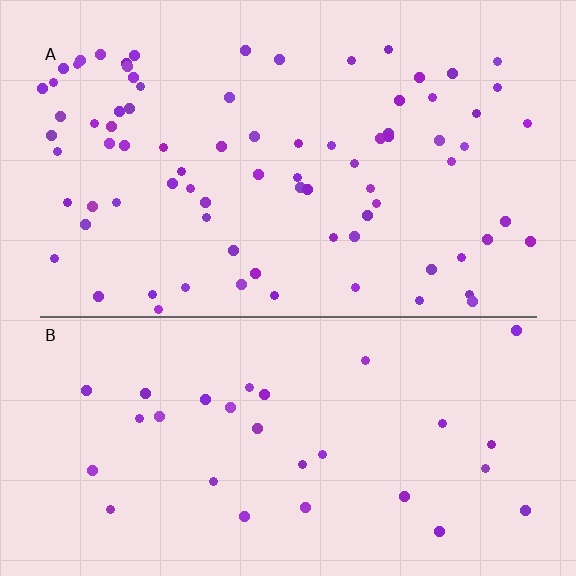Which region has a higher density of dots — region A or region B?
A (the top).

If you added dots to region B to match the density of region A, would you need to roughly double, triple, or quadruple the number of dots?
Approximately triple.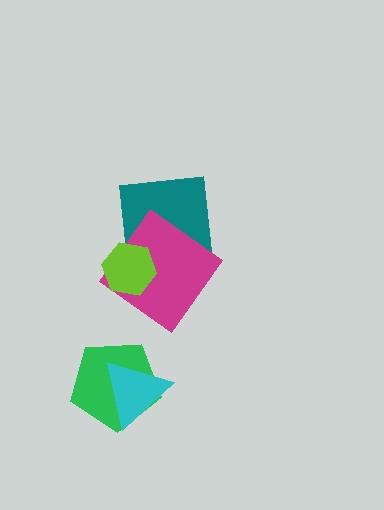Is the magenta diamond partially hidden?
Yes, it is partially covered by another shape.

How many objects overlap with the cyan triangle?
1 object overlaps with the cyan triangle.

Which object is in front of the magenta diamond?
The lime hexagon is in front of the magenta diamond.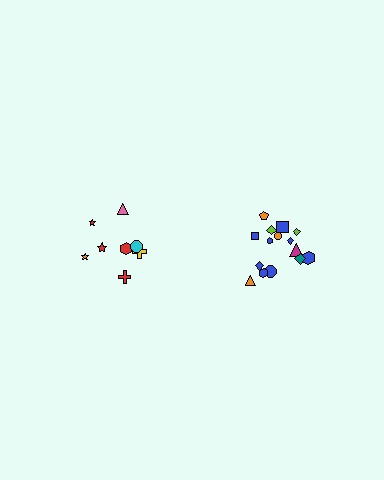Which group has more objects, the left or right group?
The right group.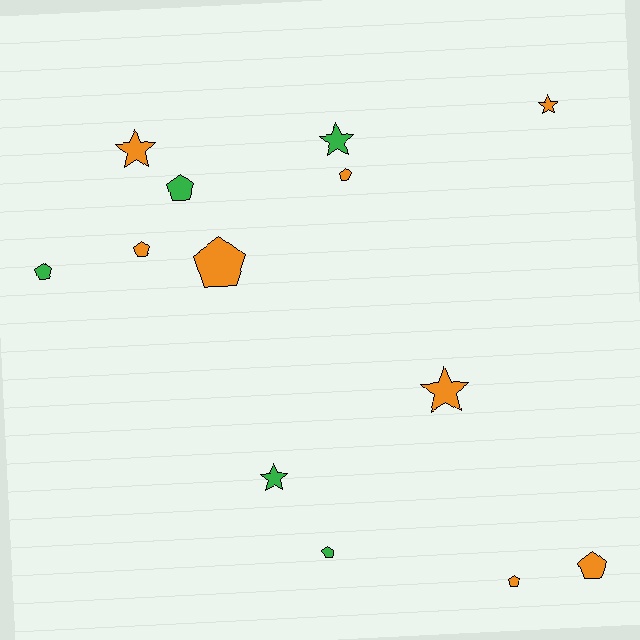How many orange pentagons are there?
There are 5 orange pentagons.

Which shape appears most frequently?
Pentagon, with 8 objects.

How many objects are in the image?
There are 13 objects.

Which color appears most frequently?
Orange, with 8 objects.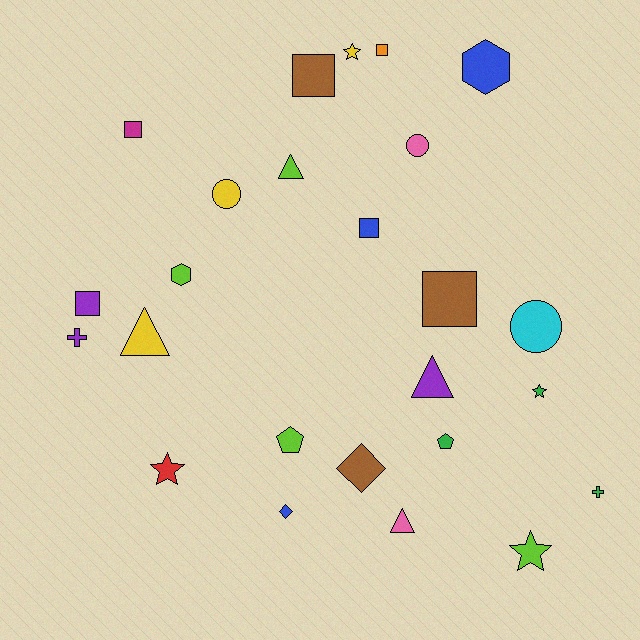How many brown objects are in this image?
There are 3 brown objects.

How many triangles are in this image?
There are 4 triangles.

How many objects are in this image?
There are 25 objects.